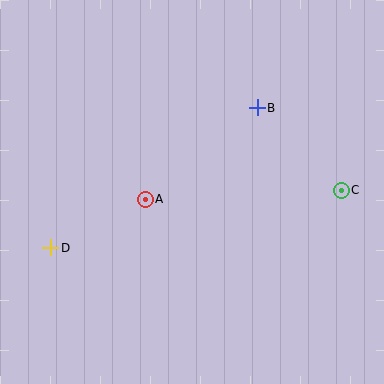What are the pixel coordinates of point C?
Point C is at (341, 190).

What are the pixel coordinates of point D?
Point D is at (51, 248).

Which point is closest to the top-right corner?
Point B is closest to the top-right corner.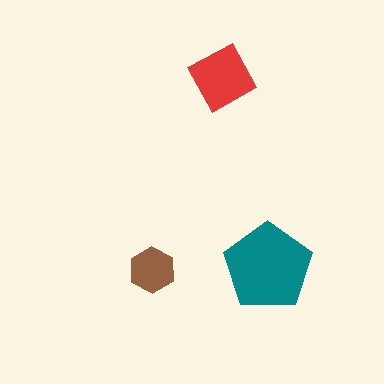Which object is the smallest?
The brown hexagon.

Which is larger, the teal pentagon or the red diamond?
The teal pentagon.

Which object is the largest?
The teal pentagon.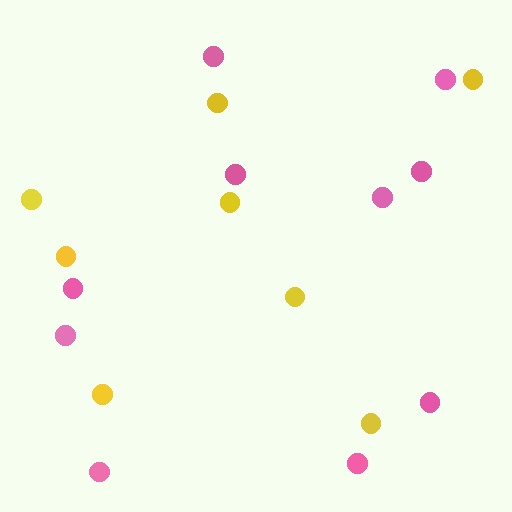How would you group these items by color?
There are 2 groups: one group of yellow circles (8) and one group of pink circles (10).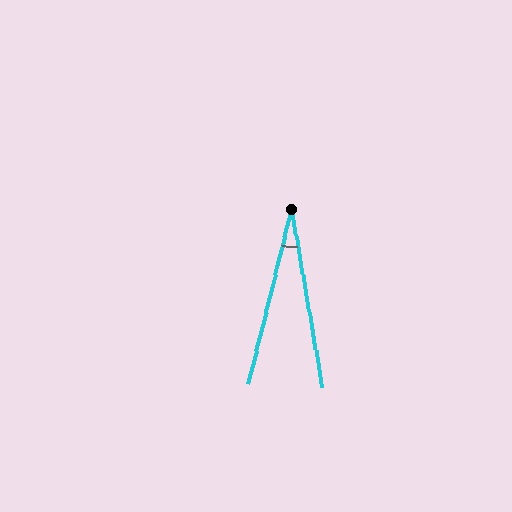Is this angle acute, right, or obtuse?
It is acute.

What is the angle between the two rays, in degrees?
Approximately 24 degrees.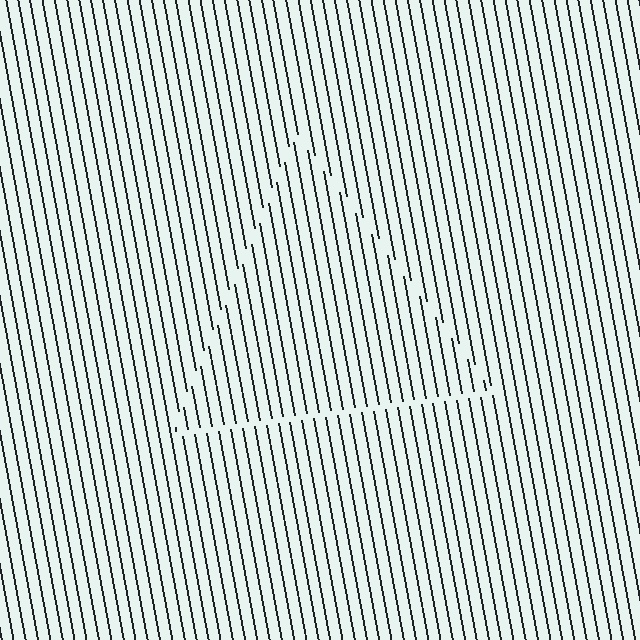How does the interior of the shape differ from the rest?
The interior of the shape contains the same grating, shifted by half a period — the contour is defined by the phase discontinuity where line-ends from the inner and outer gratings abut.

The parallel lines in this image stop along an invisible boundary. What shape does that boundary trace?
An illusory triangle. The interior of the shape contains the same grating, shifted by half a period — the contour is defined by the phase discontinuity where line-ends from the inner and outer gratings abut.